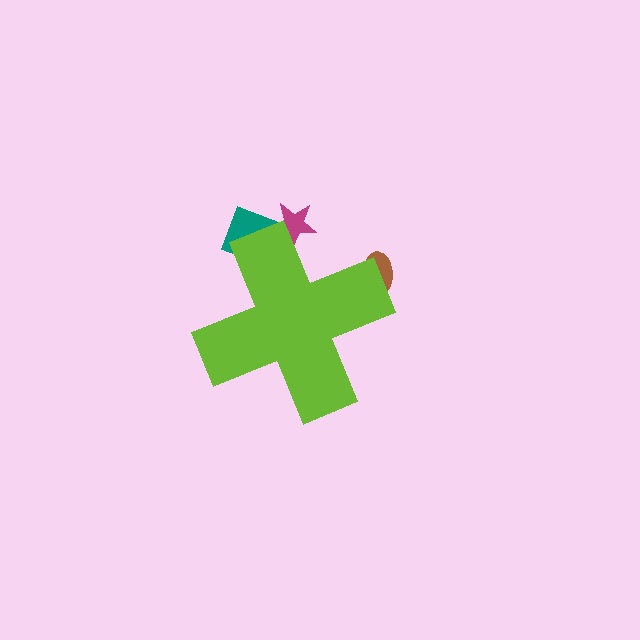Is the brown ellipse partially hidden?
Yes, the brown ellipse is partially hidden behind the lime cross.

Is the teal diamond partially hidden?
Yes, the teal diamond is partially hidden behind the lime cross.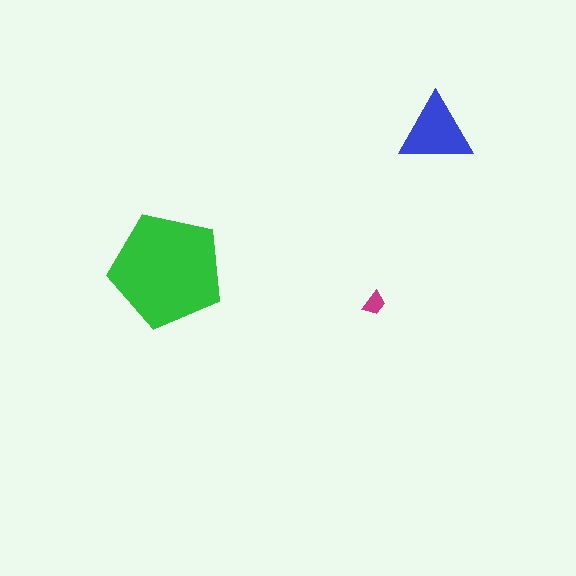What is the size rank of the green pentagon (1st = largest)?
1st.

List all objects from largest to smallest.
The green pentagon, the blue triangle, the magenta trapezoid.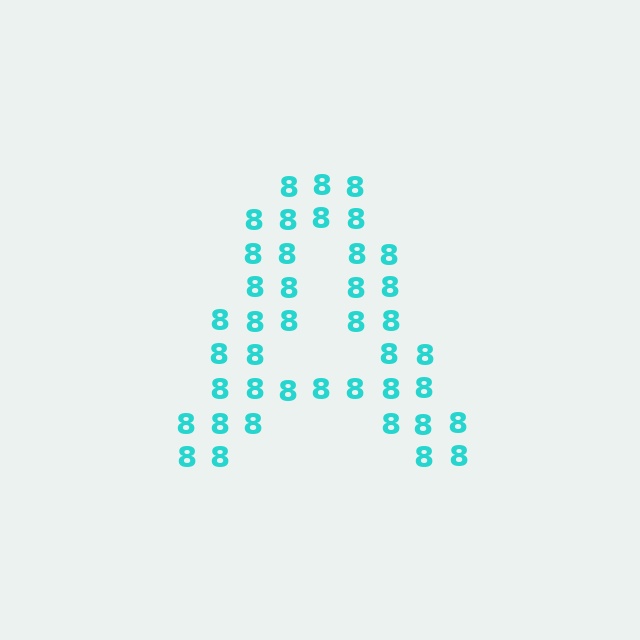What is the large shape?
The large shape is the letter A.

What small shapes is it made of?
It is made of small digit 8's.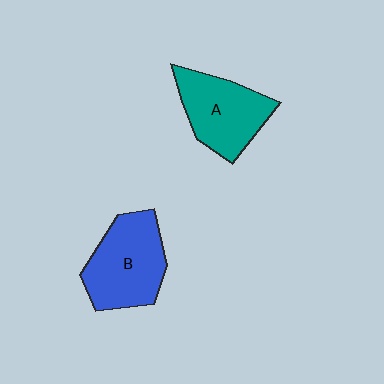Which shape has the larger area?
Shape B (blue).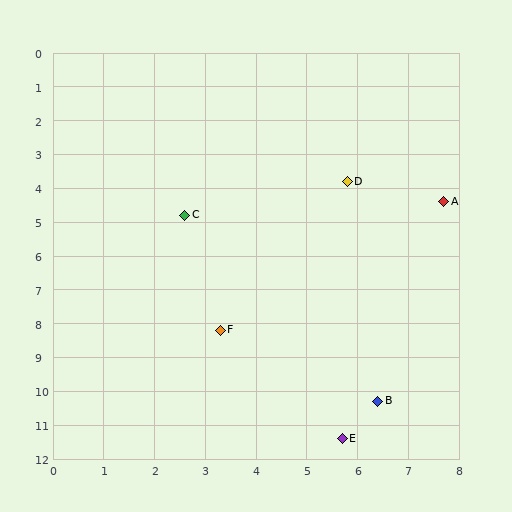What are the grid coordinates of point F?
Point F is at approximately (3.3, 8.2).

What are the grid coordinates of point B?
Point B is at approximately (6.4, 10.3).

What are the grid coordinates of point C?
Point C is at approximately (2.6, 4.8).